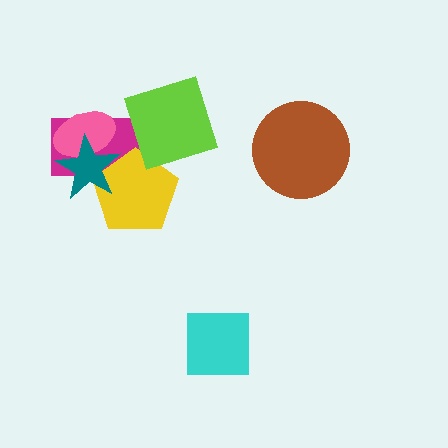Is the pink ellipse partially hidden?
Yes, it is partially covered by another shape.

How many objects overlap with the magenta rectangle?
3 objects overlap with the magenta rectangle.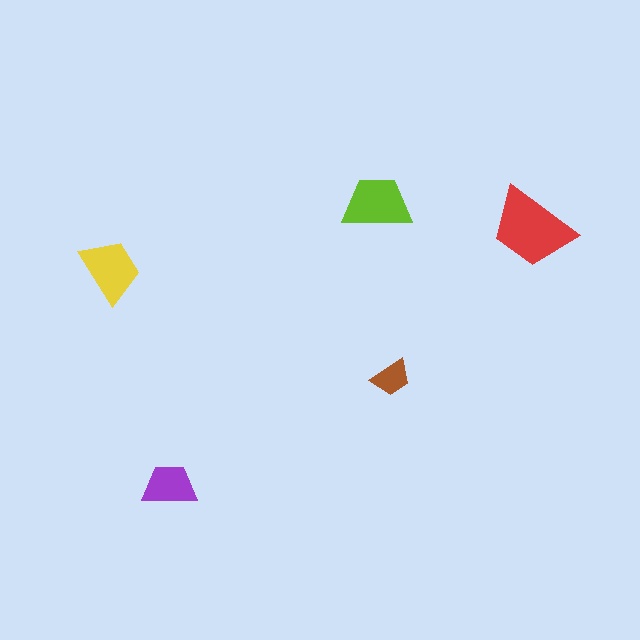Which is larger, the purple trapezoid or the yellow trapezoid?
The yellow one.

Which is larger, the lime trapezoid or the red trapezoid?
The red one.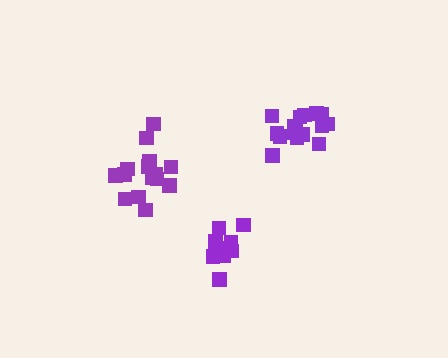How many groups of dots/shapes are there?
There are 3 groups.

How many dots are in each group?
Group 1: 16 dots, Group 2: 10 dots, Group 3: 15 dots (41 total).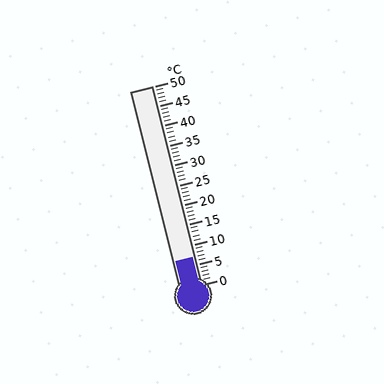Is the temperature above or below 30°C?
The temperature is below 30°C.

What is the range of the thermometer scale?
The thermometer scale ranges from 0°C to 50°C.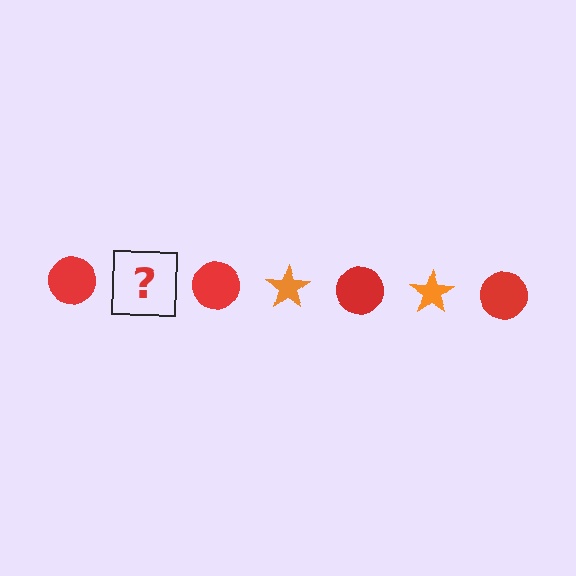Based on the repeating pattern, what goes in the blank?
The blank should be an orange star.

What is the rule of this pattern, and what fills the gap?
The rule is that the pattern alternates between red circle and orange star. The gap should be filled with an orange star.